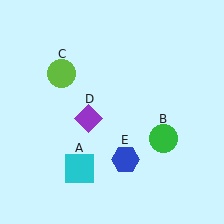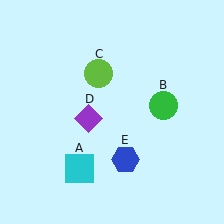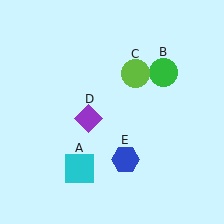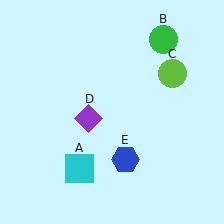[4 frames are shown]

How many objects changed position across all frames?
2 objects changed position: green circle (object B), lime circle (object C).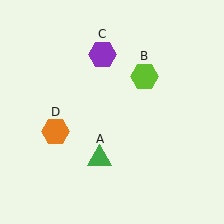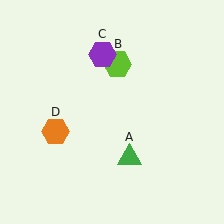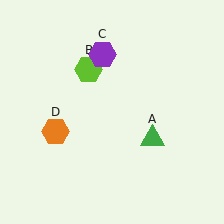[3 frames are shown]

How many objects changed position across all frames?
2 objects changed position: green triangle (object A), lime hexagon (object B).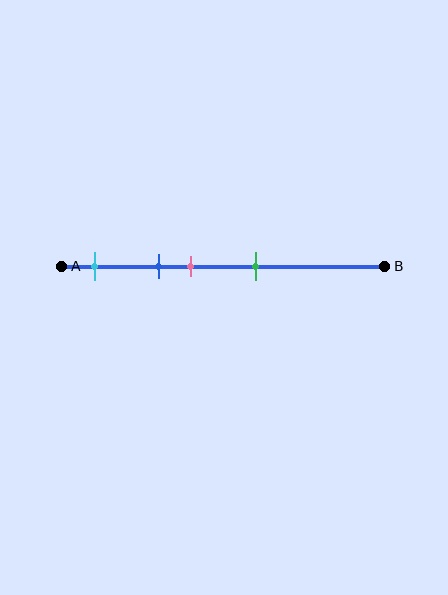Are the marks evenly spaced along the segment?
No, the marks are not evenly spaced.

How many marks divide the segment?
There are 4 marks dividing the segment.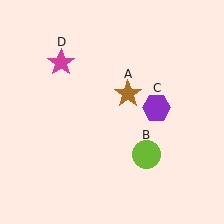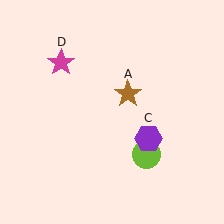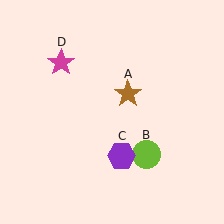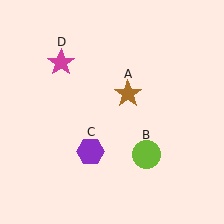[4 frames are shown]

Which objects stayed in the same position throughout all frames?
Brown star (object A) and lime circle (object B) and magenta star (object D) remained stationary.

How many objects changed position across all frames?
1 object changed position: purple hexagon (object C).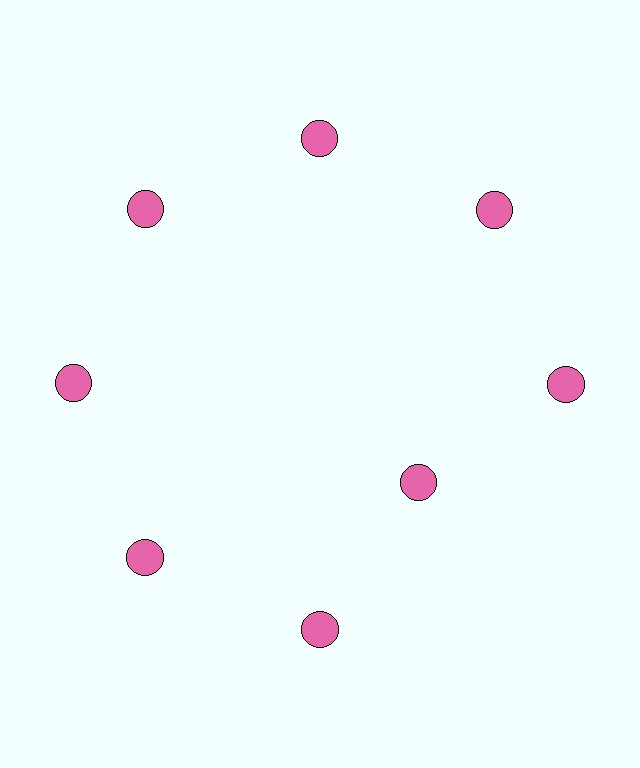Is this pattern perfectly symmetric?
No. The 8 pink circles are arranged in a ring, but one element near the 4 o'clock position is pulled inward toward the center, breaking the 8-fold rotational symmetry.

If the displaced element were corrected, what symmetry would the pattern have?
It would have 8-fold rotational symmetry — the pattern would map onto itself every 45 degrees.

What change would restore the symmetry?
The symmetry would be restored by moving it outward, back onto the ring so that all 8 circles sit at equal angles and equal distance from the center.